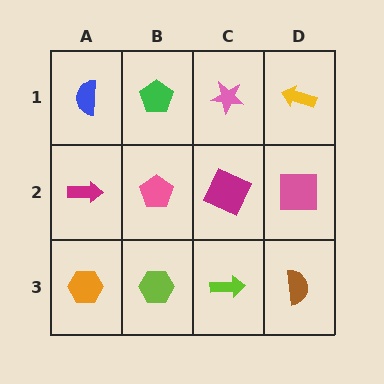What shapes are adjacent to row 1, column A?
A magenta arrow (row 2, column A), a green pentagon (row 1, column B).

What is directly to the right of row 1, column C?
A yellow arrow.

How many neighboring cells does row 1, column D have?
2.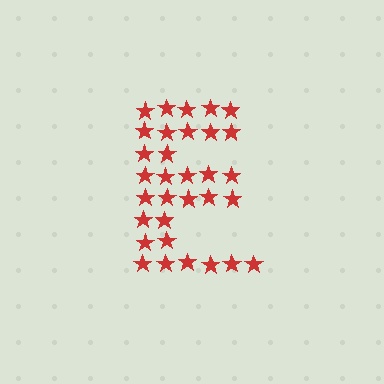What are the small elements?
The small elements are stars.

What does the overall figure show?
The overall figure shows the letter E.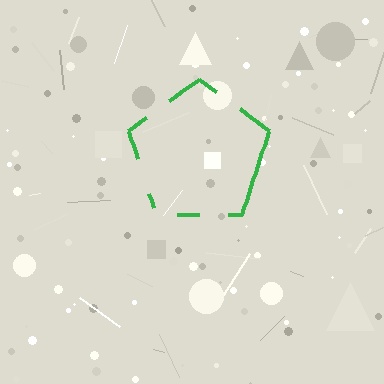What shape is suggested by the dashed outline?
The dashed outline suggests a pentagon.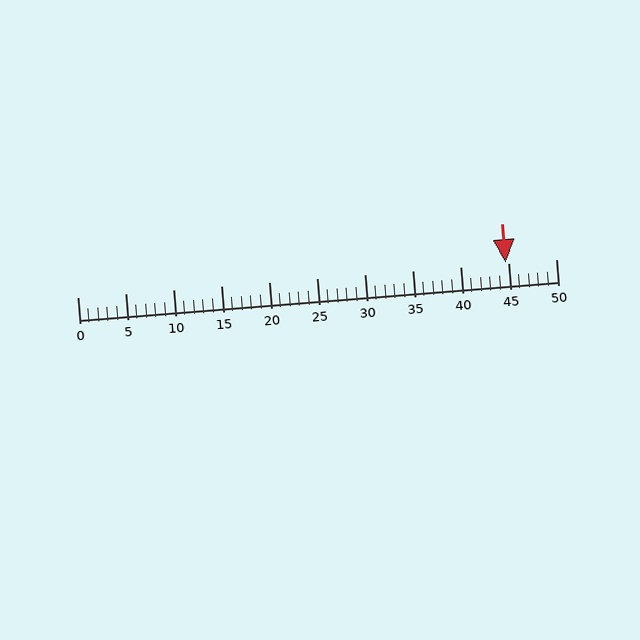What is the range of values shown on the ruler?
The ruler shows values from 0 to 50.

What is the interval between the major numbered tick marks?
The major tick marks are spaced 5 units apart.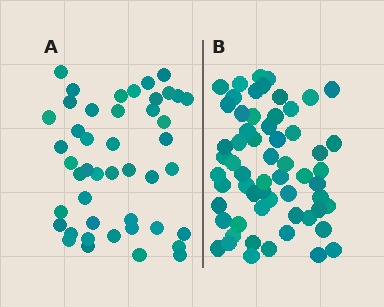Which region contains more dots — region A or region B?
Region B (the right region) has more dots.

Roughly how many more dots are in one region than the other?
Region B has approximately 15 more dots than region A.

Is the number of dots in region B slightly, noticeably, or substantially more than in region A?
Region B has noticeably more, but not dramatically so. The ratio is roughly 1.3 to 1.